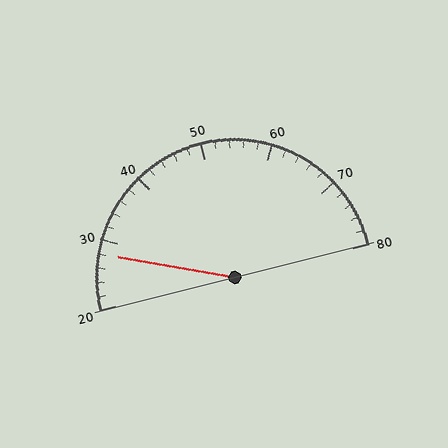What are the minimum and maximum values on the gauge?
The gauge ranges from 20 to 80.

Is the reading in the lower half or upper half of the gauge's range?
The reading is in the lower half of the range (20 to 80).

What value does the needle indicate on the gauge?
The needle indicates approximately 28.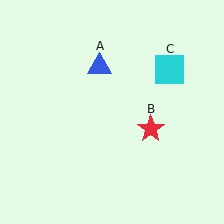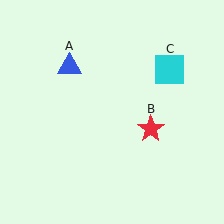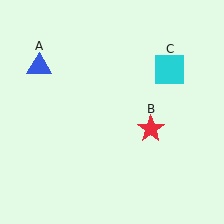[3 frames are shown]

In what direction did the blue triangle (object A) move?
The blue triangle (object A) moved left.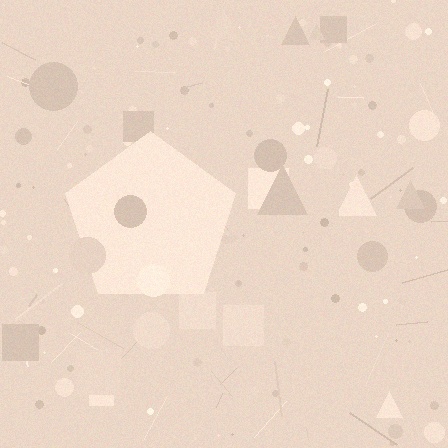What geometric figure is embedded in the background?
A pentagon is embedded in the background.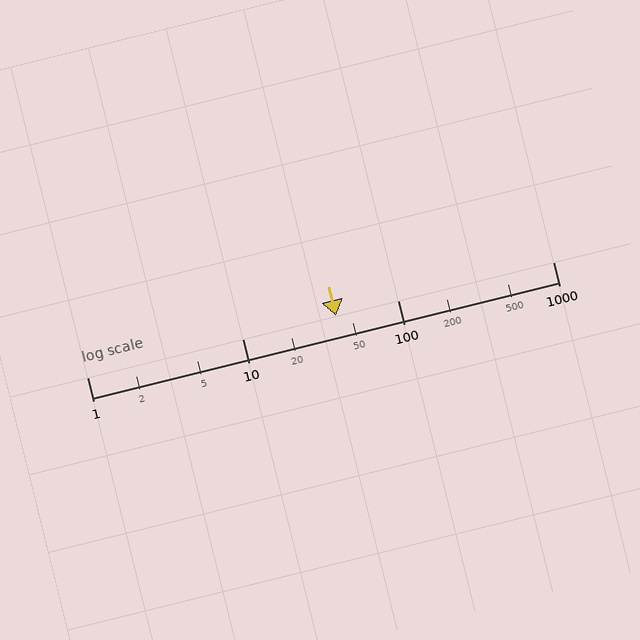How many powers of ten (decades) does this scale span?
The scale spans 3 decades, from 1 to 1000.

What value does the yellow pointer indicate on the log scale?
The pointer indicates approximately 40.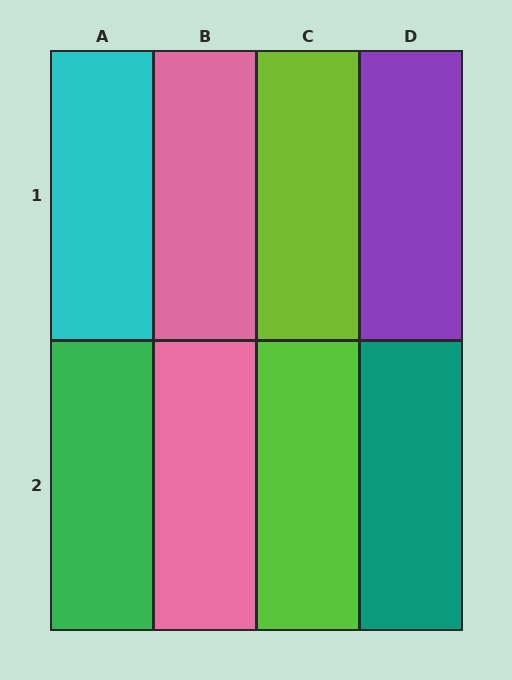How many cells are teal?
1 cell is teal.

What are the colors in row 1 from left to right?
Cyan, pink, lime, purple.